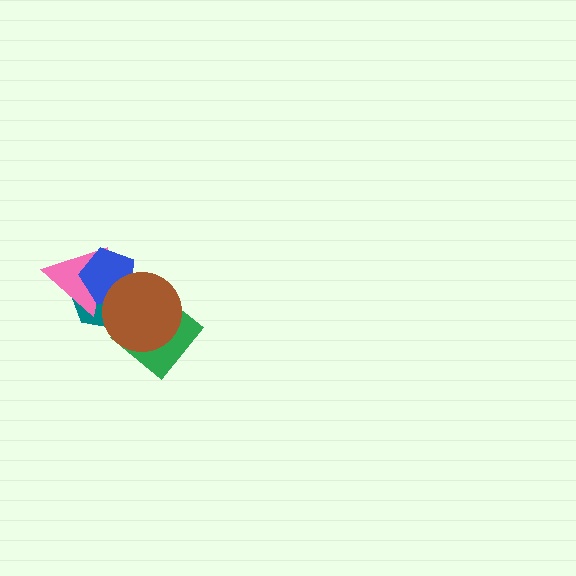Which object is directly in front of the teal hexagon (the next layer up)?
The pink triangle is directly in front of the teal hexagon.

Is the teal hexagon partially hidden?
Yes, it is partially covered by another shape.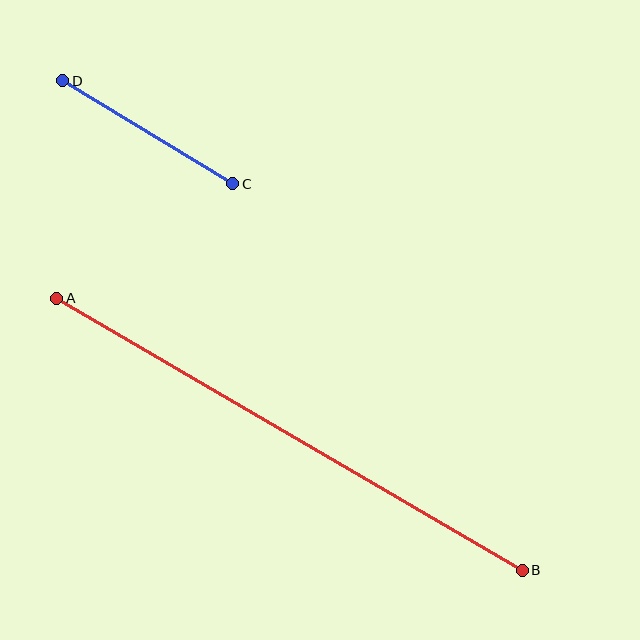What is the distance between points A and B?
The distance is approximately 539 pixels.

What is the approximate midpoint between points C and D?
The midpoint is at approximately (148, 132) pixels.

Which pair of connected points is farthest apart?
Points A and B are farthest apart.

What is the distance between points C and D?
The distance is approximately 199 pixels.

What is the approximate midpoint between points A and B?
The midpoint is at approximately (290, 434) pixels.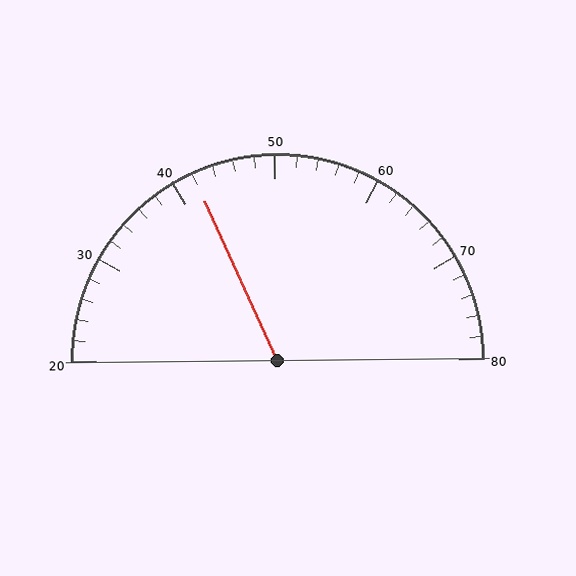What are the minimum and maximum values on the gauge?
The gauge ranges from 20 to 80.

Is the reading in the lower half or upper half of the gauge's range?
The reading is in the lower half of the range (20 to 80).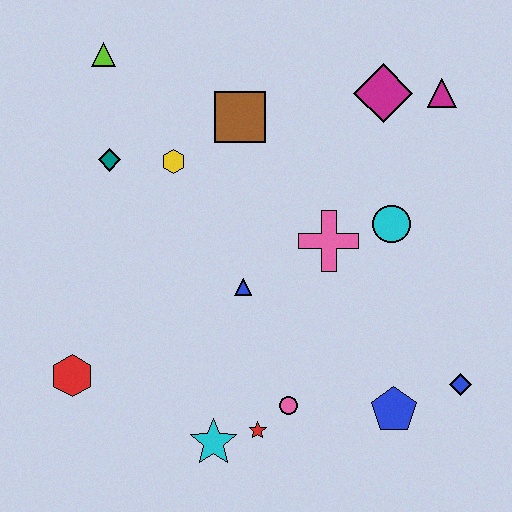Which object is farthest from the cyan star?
The magenta triangle is farthest from the cyan star.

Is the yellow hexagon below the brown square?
Yes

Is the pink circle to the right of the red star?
Yes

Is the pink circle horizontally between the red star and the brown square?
No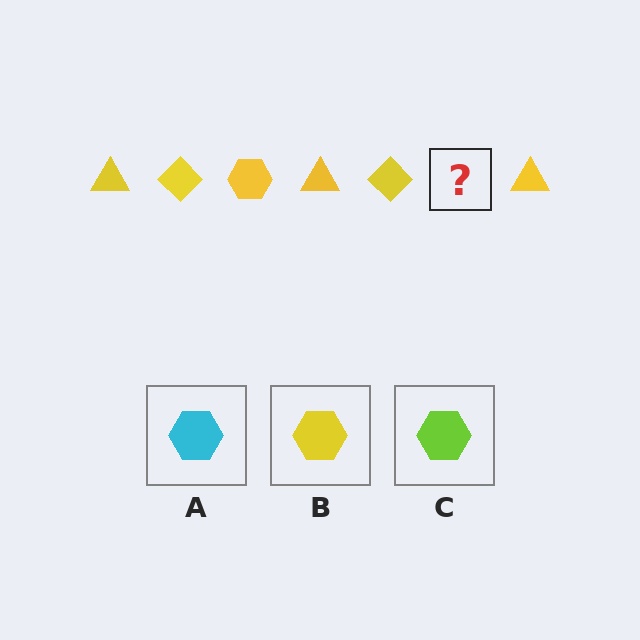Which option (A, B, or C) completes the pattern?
B.